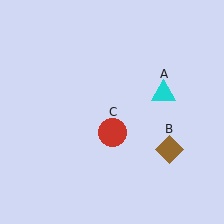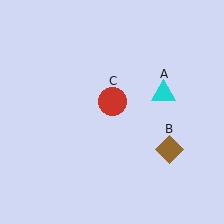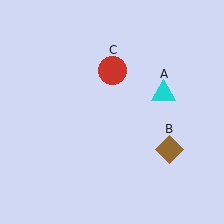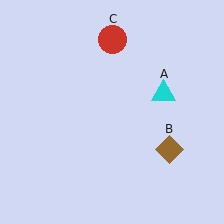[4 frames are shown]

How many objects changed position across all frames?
1 object changed position: red circle (object C).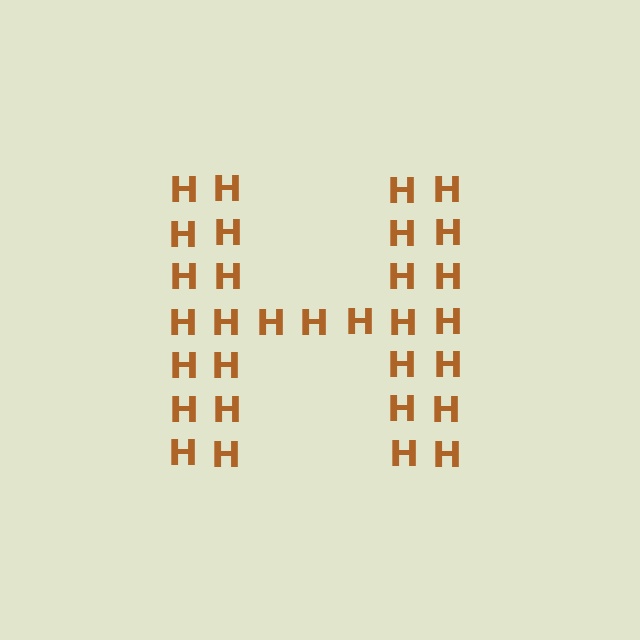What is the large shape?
The large shape is the letter H.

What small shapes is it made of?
It is made of small letter H's.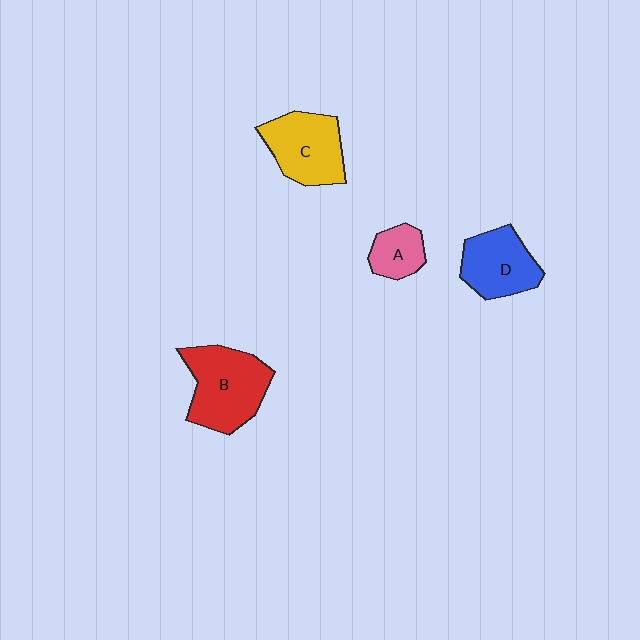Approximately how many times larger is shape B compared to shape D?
Approximately 1.3 times.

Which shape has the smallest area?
Shape A (pink).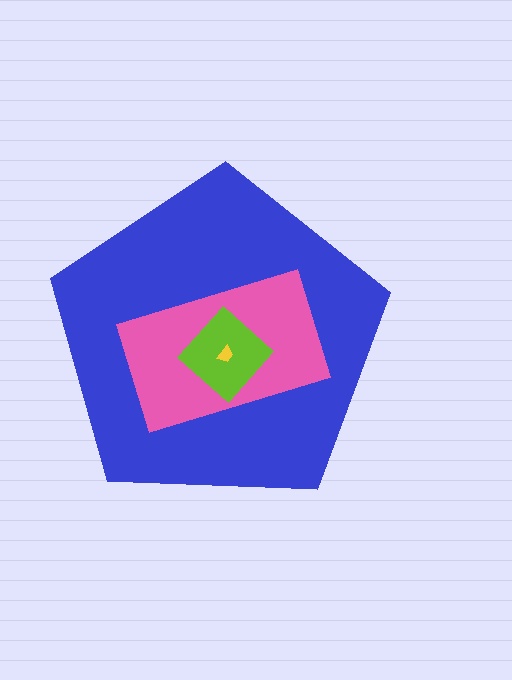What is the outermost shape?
The blue pentagon.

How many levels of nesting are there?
4.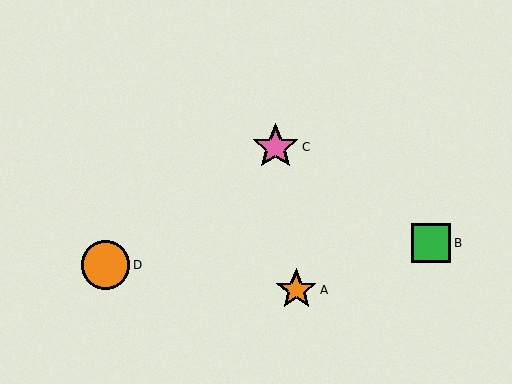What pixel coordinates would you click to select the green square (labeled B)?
Click at (431, 243) to select the green square B.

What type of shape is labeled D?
Shape D is an orange circle.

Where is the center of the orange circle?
The center of the orange circle is at (105, 265).